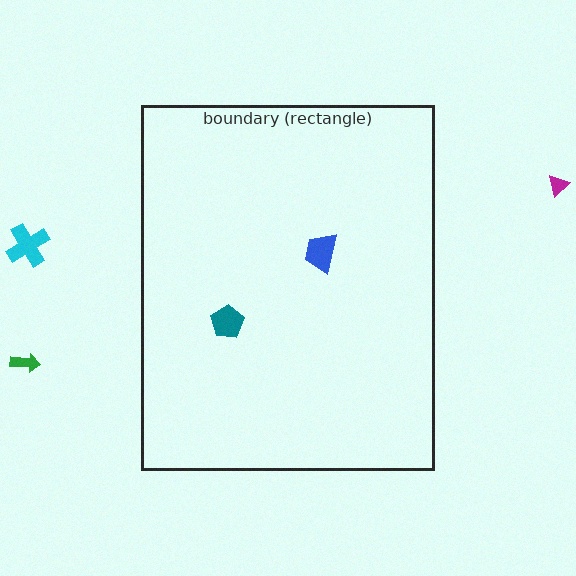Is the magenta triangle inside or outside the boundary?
Outside.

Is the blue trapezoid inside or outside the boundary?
Inside.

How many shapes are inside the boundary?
2 inside, 3 outside.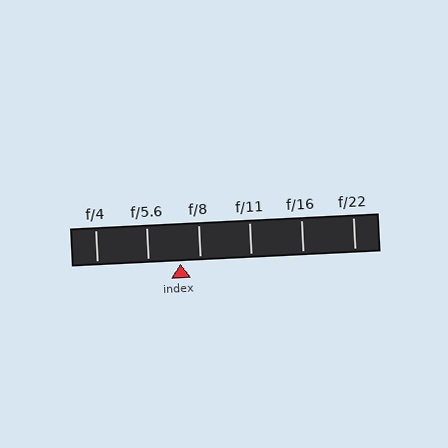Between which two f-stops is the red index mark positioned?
The index mark is between f/5.6 and f/8.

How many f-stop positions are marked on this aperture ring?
There are 6 f-stop positions marked.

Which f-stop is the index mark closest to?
The index mark is closest to f/8.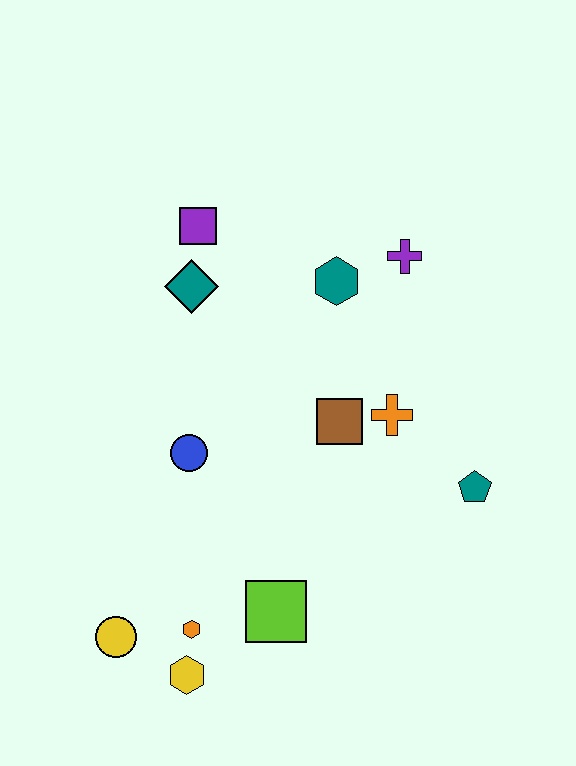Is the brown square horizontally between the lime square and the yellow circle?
No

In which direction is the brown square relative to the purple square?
The brown square is below the purple square.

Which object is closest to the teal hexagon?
The purple cross is closest to the teal hexagon.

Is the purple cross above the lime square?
Yes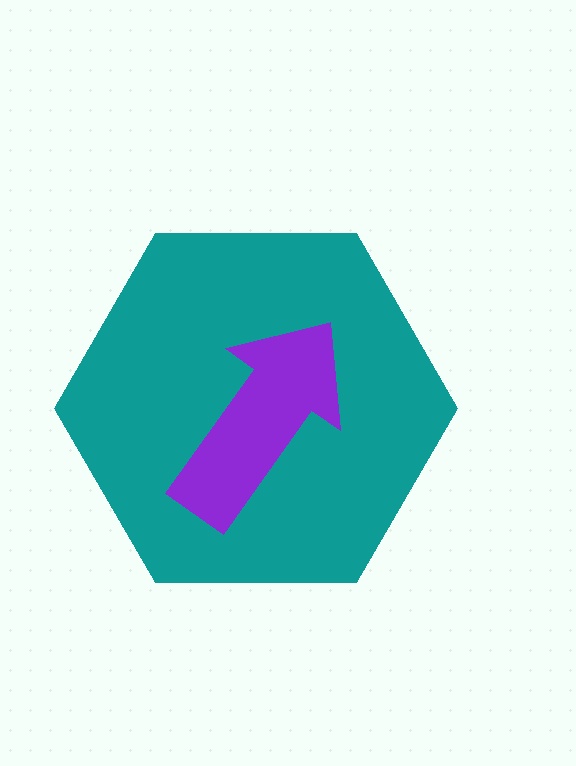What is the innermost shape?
The purple arrow.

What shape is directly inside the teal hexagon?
The purple arrow.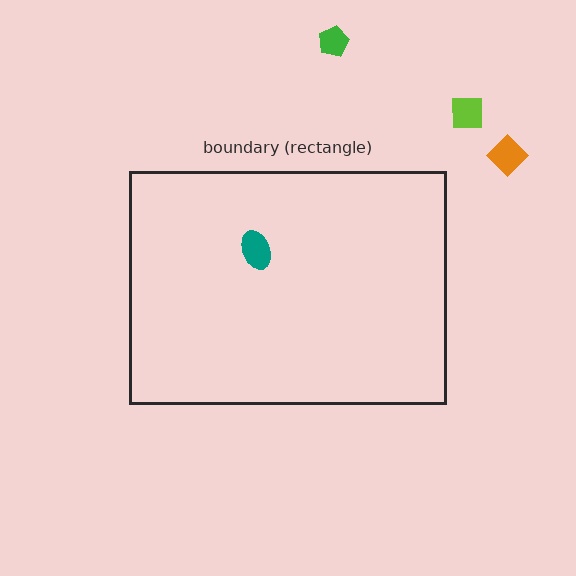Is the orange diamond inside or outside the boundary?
Outside.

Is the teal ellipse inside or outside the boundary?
Inside.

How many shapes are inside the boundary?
1 inside, 3 outside.